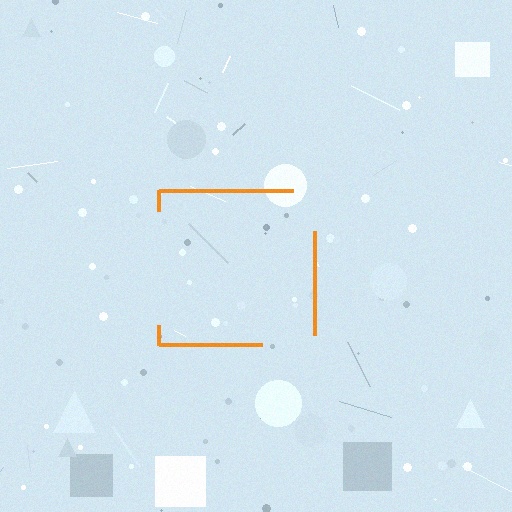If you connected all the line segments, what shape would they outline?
They would outline a square.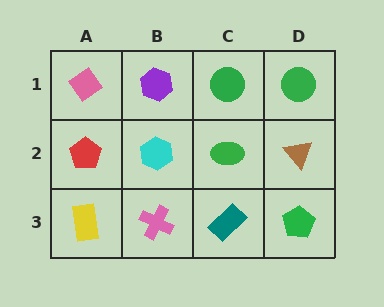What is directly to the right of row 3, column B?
A teal rectangle.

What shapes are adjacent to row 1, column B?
A cyan hexagon (row 2, column B), a pink diamond (row 1, column A), a green circle (row 1, column C).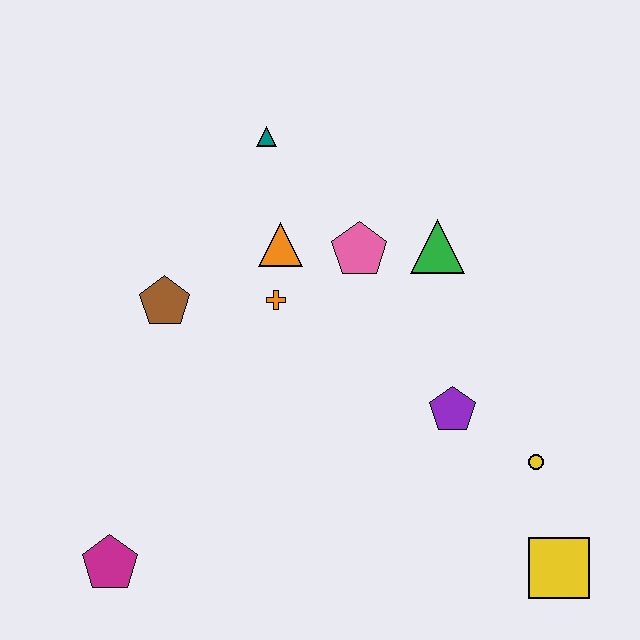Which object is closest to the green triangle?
The pink pentagon is closest to the green triangle.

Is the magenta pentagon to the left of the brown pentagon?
Yes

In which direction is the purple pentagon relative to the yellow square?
The purple pentagon is above the yellow square.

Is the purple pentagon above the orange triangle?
No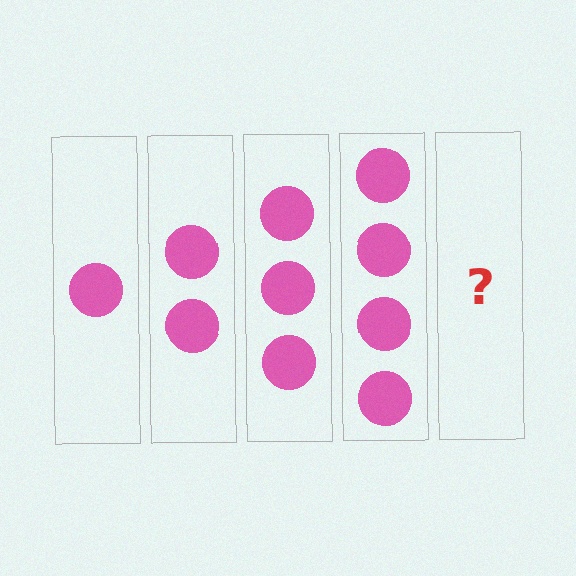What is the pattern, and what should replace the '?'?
The pattern is that each step adds one more circle. The '?' should be 5 circles.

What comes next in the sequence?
The next element should be 5 circles.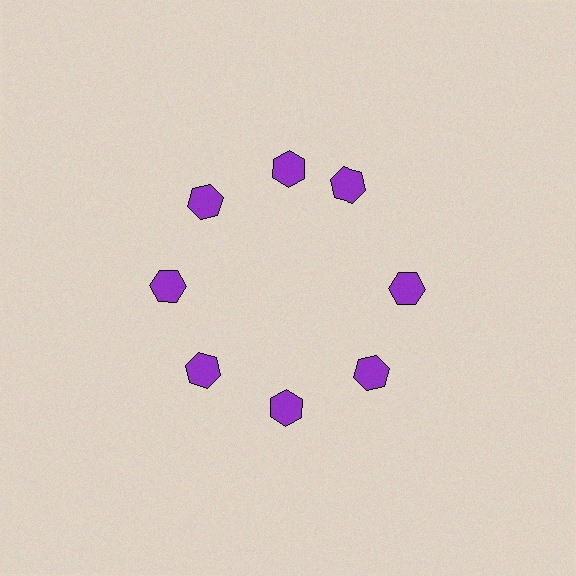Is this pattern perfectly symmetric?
No. The 8 purple hexagons are arranged in a ring, but one element near the 2 o'clock position is rotated out of alignment along the ring, breaking the 8-fold rotational symmetry.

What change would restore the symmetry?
The symmetry would be restored by rotating it back into even spacing with its neighbors so that all 8 hexagons sit at equal angles and equal distance from the center.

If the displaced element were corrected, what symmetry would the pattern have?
It would have 8-fold rotational symmetry — the pattern would map onto itself every 45 degrees.